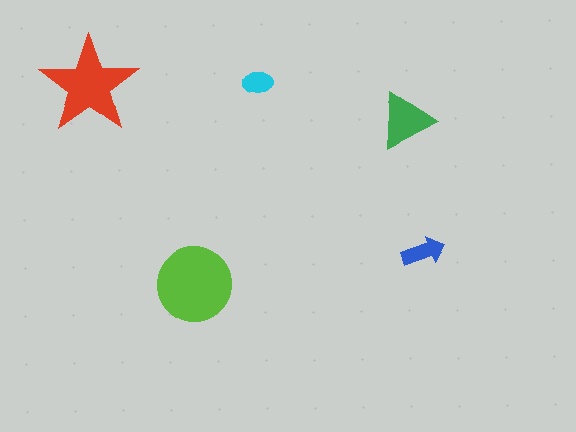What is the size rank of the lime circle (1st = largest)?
1st.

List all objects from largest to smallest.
The lime circle, the red star, the green triangle, the blue arrow, the cyan ellipse.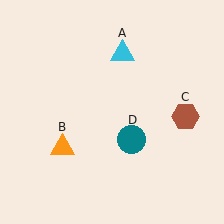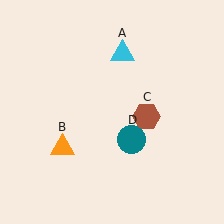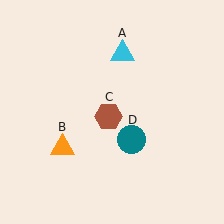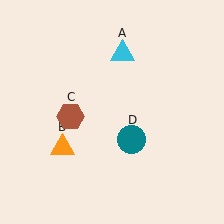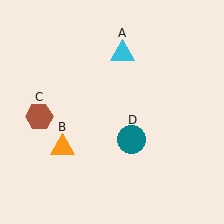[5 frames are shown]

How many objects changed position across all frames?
1 object changed position: brown hexagon (object C).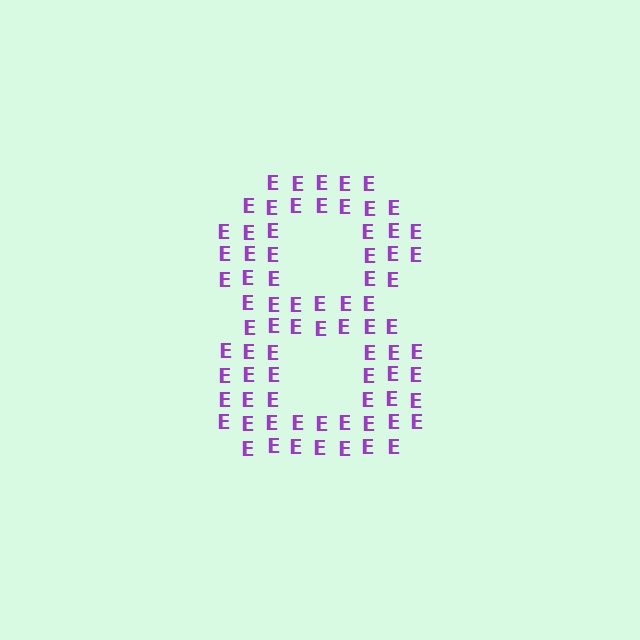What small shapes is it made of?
It is made of small letter E's.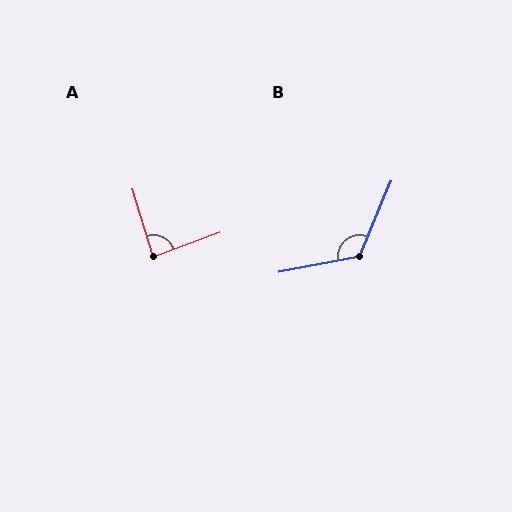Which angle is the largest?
B, at approximately 123 degrees.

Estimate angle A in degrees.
Approximately 87 degrees.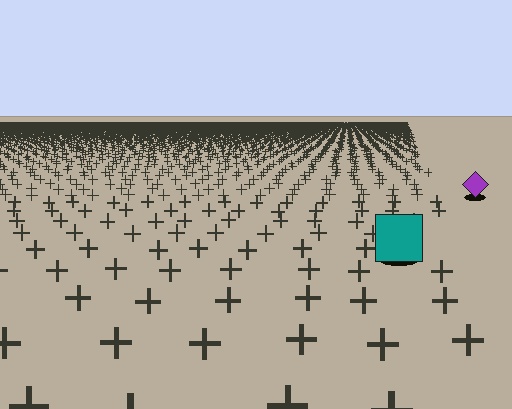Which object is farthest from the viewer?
The purple diamond is farthest from the viewer. It appears smaller and the ground texture around it is denser.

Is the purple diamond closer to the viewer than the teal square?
No. The teal square is closer — you can tell from the texture gradient: the ground texture is coarser near it.